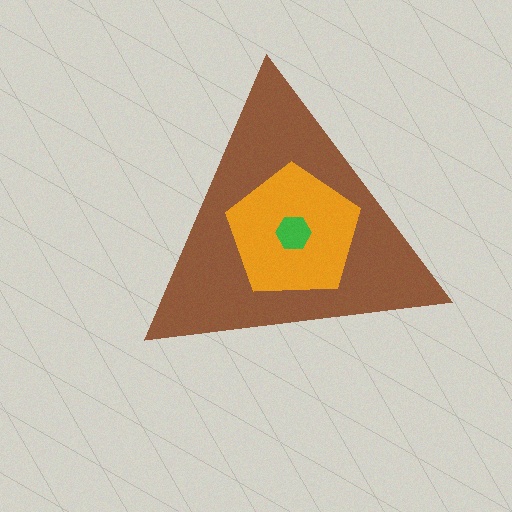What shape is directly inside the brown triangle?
The orange pentagon.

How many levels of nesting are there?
3.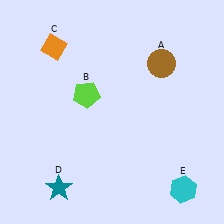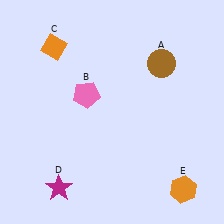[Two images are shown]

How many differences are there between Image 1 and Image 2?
There are 3 differences between the two images.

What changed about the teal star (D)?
In Image 1, D is teal. In Image 2, it changed to magenta.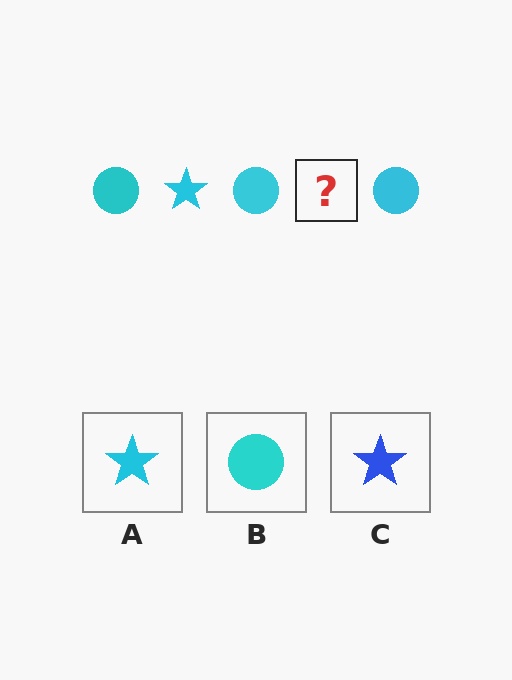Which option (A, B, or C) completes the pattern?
A.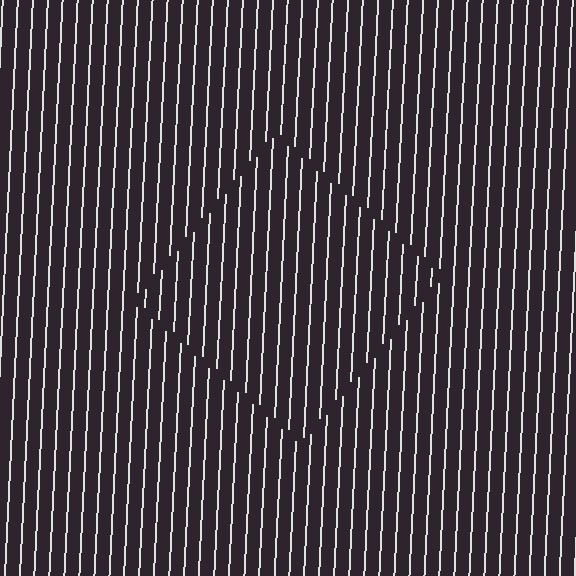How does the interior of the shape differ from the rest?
The interior of the shape contains the same grating, shifted by half a period — the contour is defined by the phase discontinuity where line-ends from the inner and outer gratings abut.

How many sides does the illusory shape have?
4 sides — the line-ends trace a square.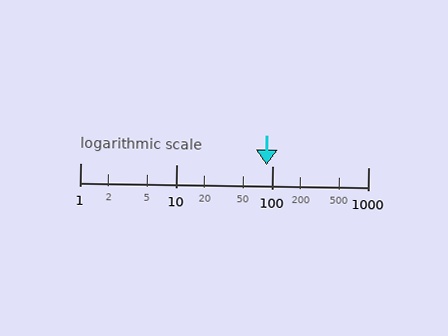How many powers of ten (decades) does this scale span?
The scale spans 3 decades, from 1 to 1000.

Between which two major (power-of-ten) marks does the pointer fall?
The pointer is between 10 and 100.